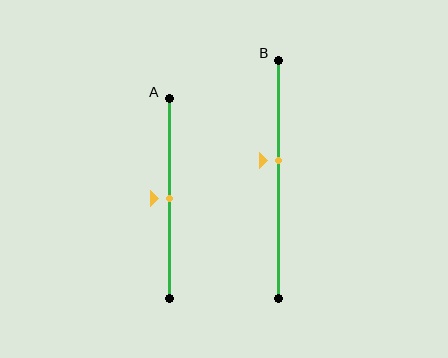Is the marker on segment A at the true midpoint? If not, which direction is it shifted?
Yes, the marker on segment A is at the true midpoint.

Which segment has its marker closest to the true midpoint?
Segment A has its marker closest to the true midpoint.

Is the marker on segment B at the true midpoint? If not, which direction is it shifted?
No, the marker on segment B is shifted upward by about 8% of the segment length.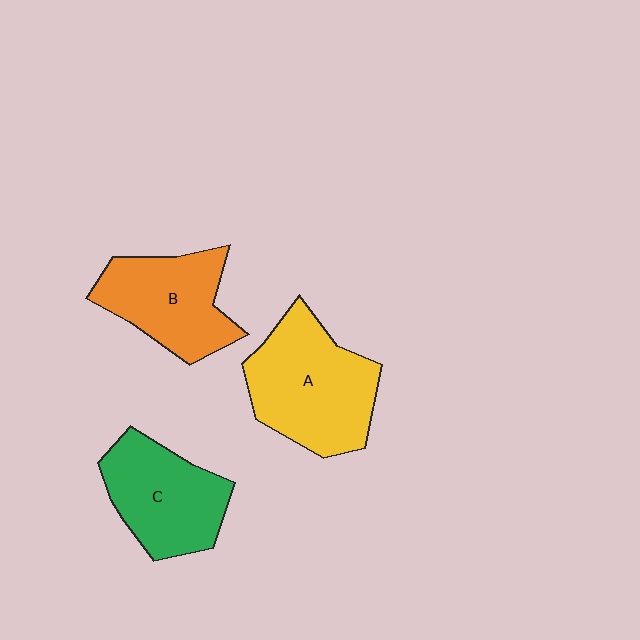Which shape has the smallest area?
Shape B (orange).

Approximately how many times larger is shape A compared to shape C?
Approximately 1.2 times.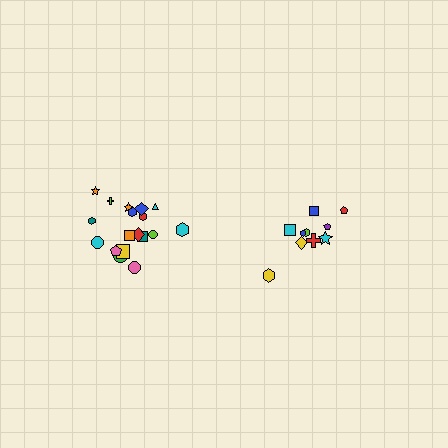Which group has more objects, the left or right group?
The left group.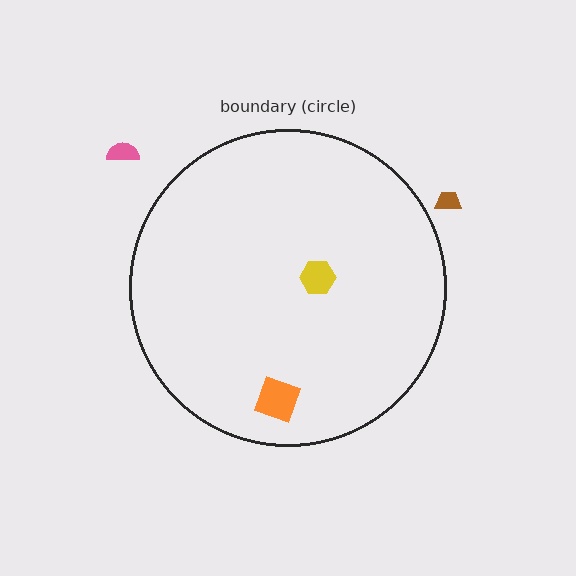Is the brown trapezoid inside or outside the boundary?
Outside.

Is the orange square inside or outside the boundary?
Inside.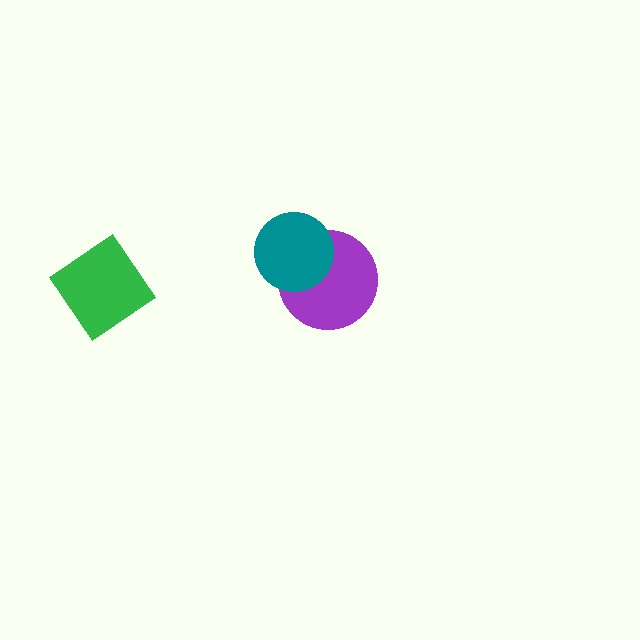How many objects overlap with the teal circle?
1 object overlaps with the teal circle.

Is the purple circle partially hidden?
Yes, it is partially covered by another shape.